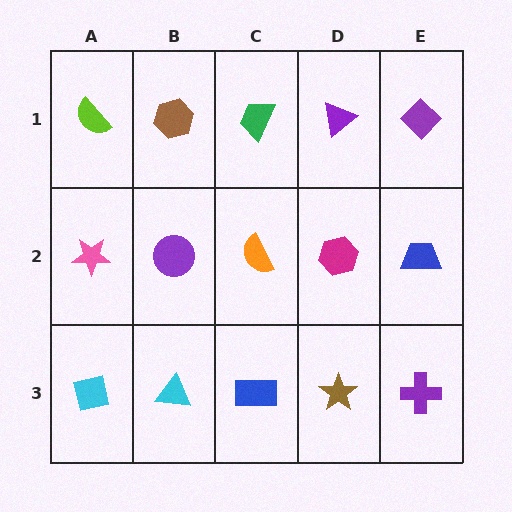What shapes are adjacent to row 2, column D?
A purple triangle (row 1, column D), a brown star (row 3, column D), an orange semicircle (row 2, column C), a blue trapezoid (row 2, column E).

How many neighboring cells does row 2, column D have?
4.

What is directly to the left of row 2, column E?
A magenta hexagon.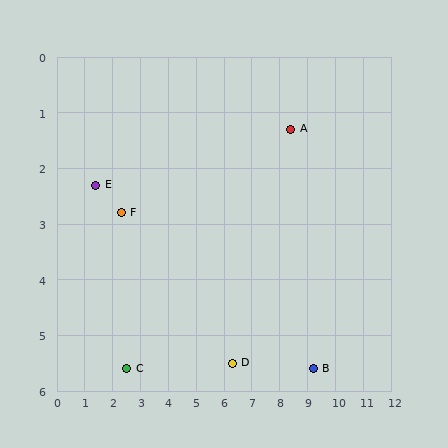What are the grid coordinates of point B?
Point B is at approximately (9.2, 5.6).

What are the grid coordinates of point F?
Point F is at approximately (2.3, 2.8).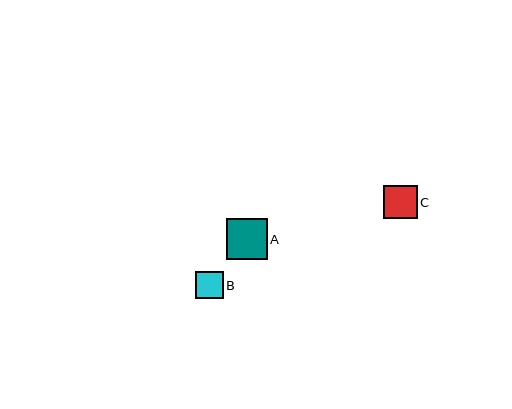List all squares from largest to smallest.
From largest to smallest: A, C, B.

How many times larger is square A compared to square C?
Square A is approximately 1.2 times the size of square C.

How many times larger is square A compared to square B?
Square A is approximately 1.5 times the size of square B.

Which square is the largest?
Square A is the largest with a size of approximately 41 pixels.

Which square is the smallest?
Square B is the smallest with a size of approximately 28 pixels.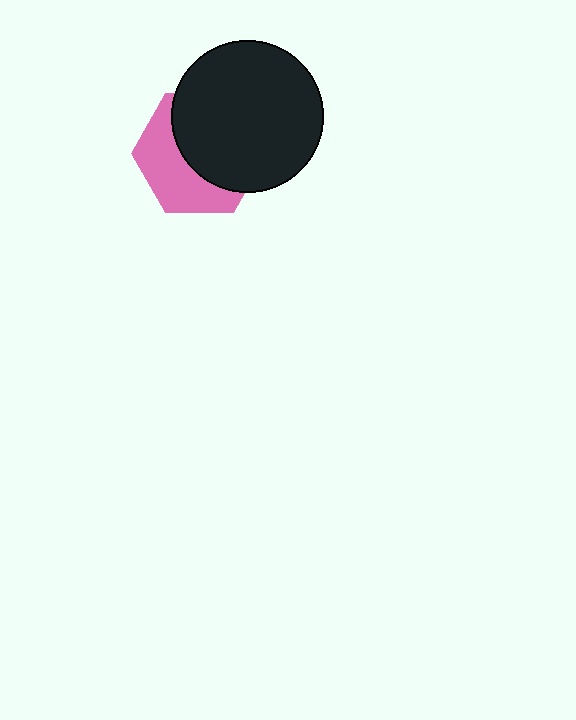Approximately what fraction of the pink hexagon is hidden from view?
Roughly 56% of the pink hexagon is hidden behind the black circle.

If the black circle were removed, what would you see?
You would see the complete pink hexagon.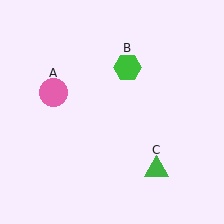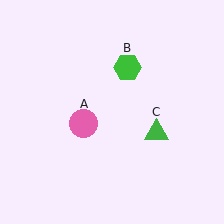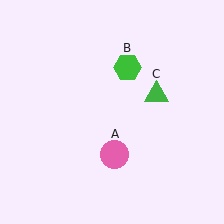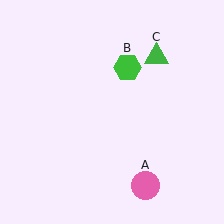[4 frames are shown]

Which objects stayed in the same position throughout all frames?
Green hexagon (object B) remained stationary.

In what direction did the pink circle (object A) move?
The pink circle (object A) moved down and to the right.